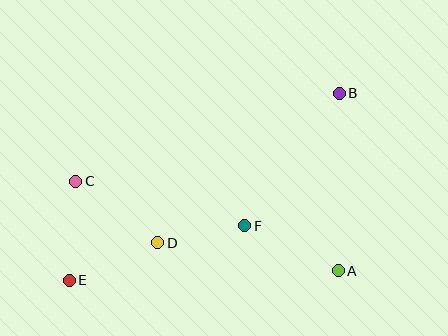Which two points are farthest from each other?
Points B and E are farthest from each other.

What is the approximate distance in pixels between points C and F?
The distance between C and F is approximately 175 pixels.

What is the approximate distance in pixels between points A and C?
The distance between A and C is approximately 278 pixels.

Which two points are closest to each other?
Points D and F are closest to each other.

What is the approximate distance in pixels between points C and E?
The distance between C and E is approximately 100 pixels.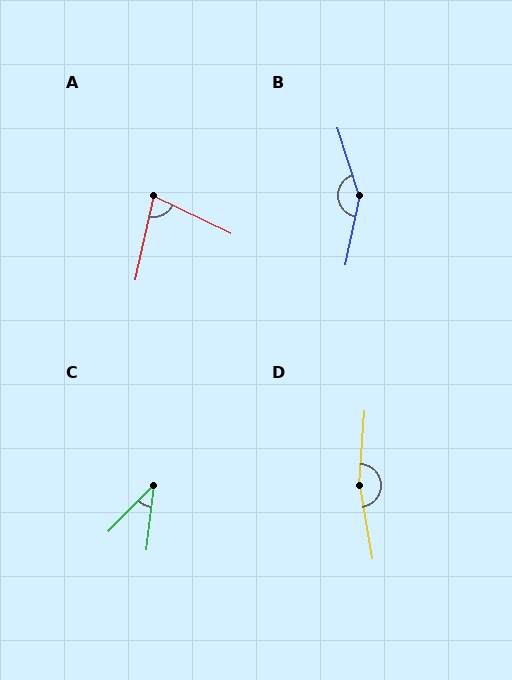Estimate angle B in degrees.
Approximately 150 degrees.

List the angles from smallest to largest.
C (37°), A (76°), B (150°), D (166°).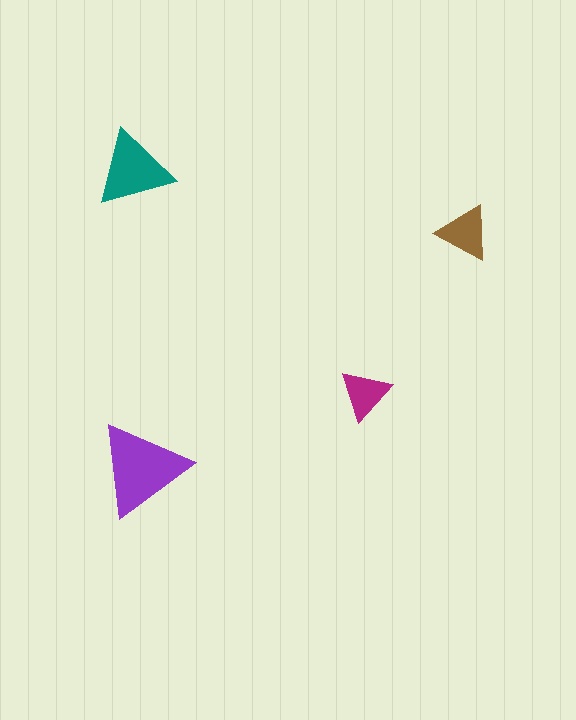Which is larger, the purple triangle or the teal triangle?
The purple one.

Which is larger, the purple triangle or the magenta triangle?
The purple one.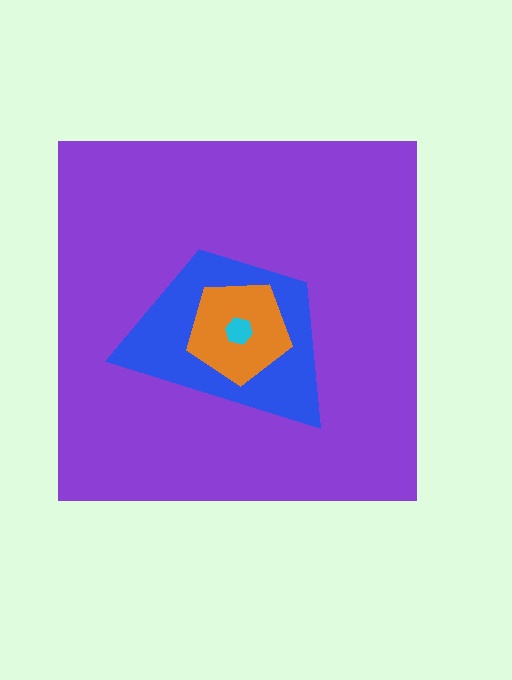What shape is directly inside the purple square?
The blue trapezoid.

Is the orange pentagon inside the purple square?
Yes.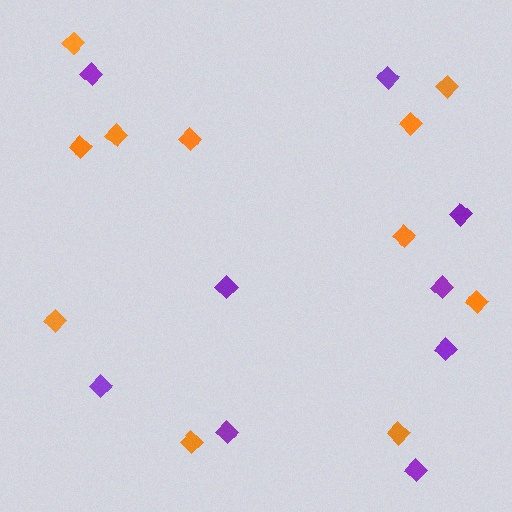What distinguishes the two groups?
There are 2 groups: one group of purple diamonds (9) and one group of orange diamonds (11).